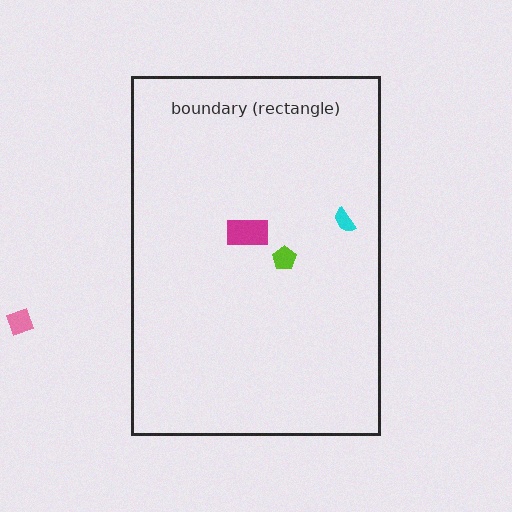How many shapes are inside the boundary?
3 inside, 1 outside.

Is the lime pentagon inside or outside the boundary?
Inside.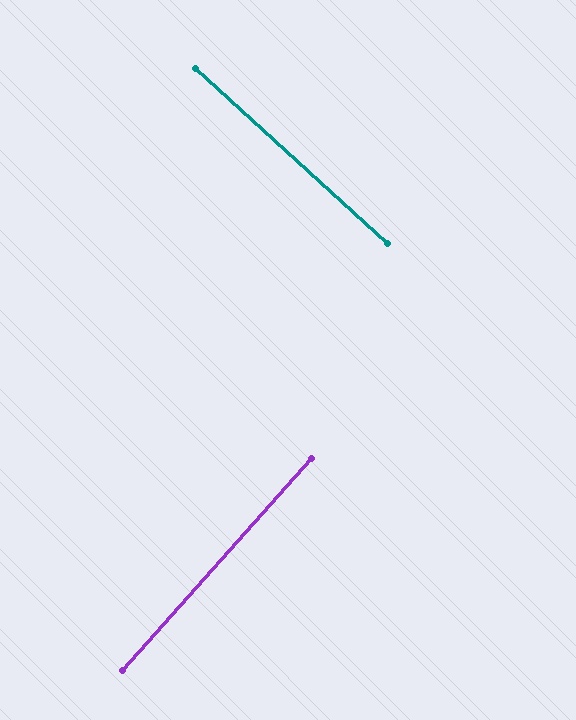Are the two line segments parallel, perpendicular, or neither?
Perpendicular — they meet at approximately 89°.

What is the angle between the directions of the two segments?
Approximately 89 degrees.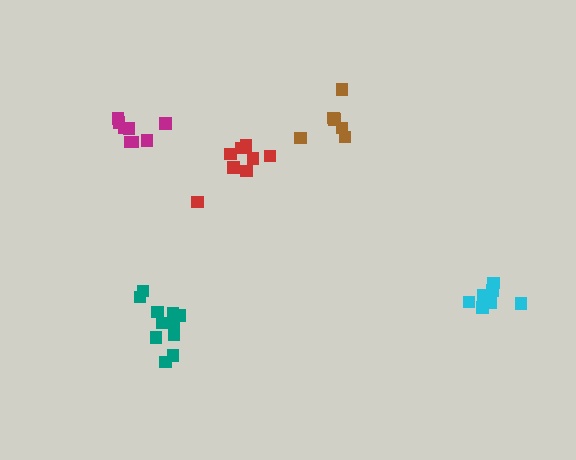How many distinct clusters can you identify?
There are 5 distinct clusters.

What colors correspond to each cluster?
The clusters are colored: cyan, teal, brown, magenta, red.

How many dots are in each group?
Group 1: 7 dots, Group 2: 11 dots, Group 3: 6 dots, Group 4: 9 dots, Group 5: 8 dots (41 total).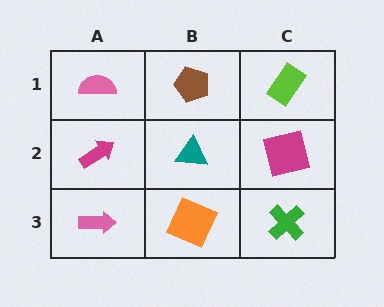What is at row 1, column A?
A pink semicircle.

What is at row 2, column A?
A magenta arrow.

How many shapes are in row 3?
3 shapes.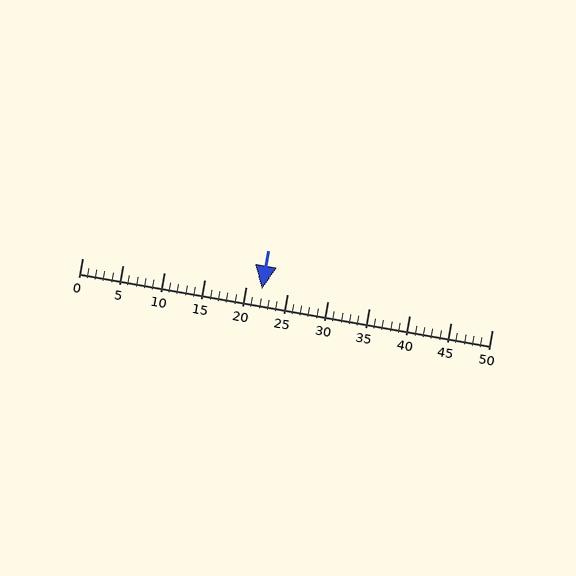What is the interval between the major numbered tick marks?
The major tick marks are spaced 5 units apart.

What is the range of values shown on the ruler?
The ruler shows values from 0 to 50.